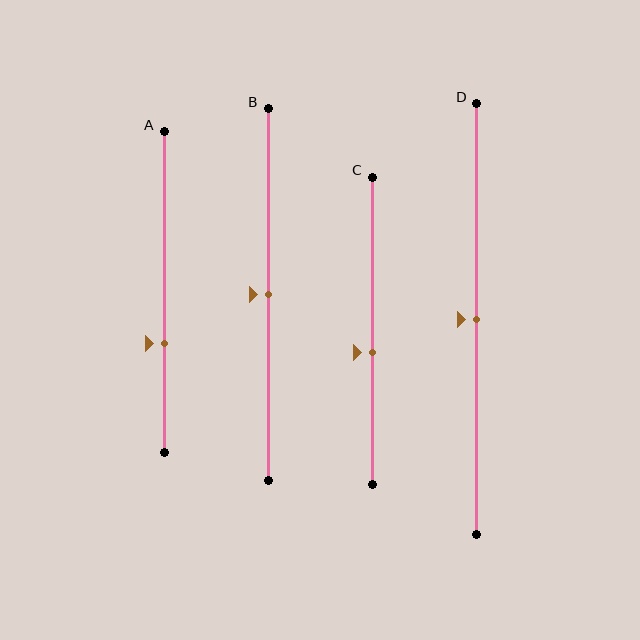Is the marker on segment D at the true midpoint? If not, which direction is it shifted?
Yes, the marker on segment D is at the true midpoint.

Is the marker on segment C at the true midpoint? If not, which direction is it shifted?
No, the marker on segment C is shifted downward by about 7% of the segment length.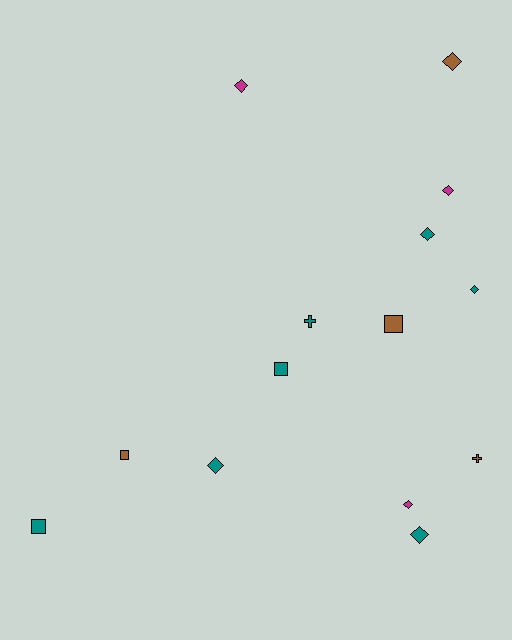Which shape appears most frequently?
Diamond, with 8 objects.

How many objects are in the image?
There are 14 objects.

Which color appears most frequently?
Teal, with 7 objects.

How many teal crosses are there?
There is 1 teal cross.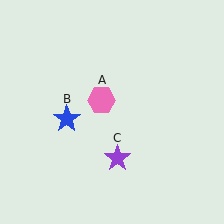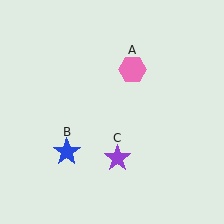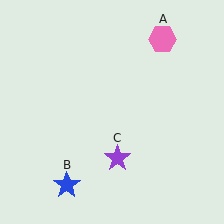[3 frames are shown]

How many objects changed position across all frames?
2 objects changed position: pink hexagon (object A), blue star (object B).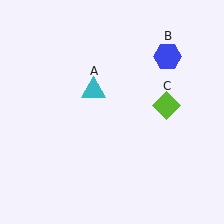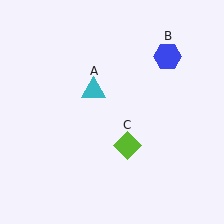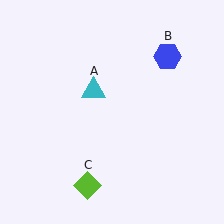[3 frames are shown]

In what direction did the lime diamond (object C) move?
The lime diamond (object C) moved down and to the left.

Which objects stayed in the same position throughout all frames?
Cyan triangle (object A) and blue hexagon (object B) remained stationary.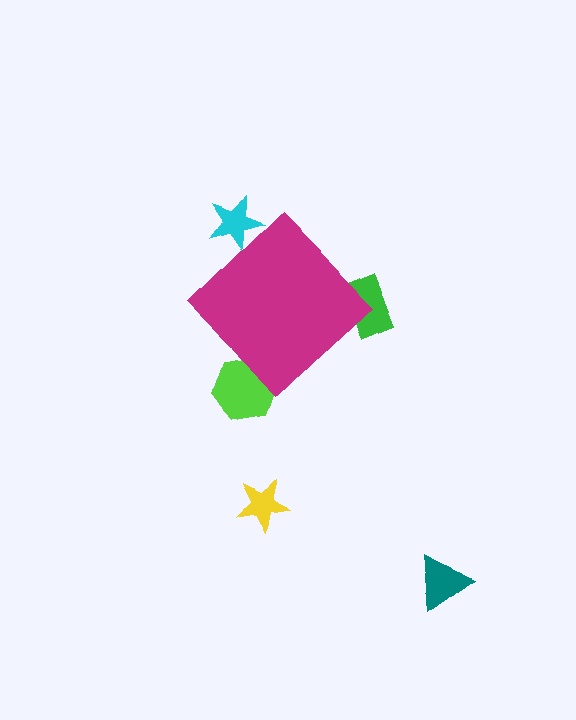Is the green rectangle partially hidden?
Yes, the green rectangle is partially hidden behind the magenta diamond.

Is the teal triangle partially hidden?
No, the teal triangle is fully visible.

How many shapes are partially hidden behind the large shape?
3 shapes are partially hidden.